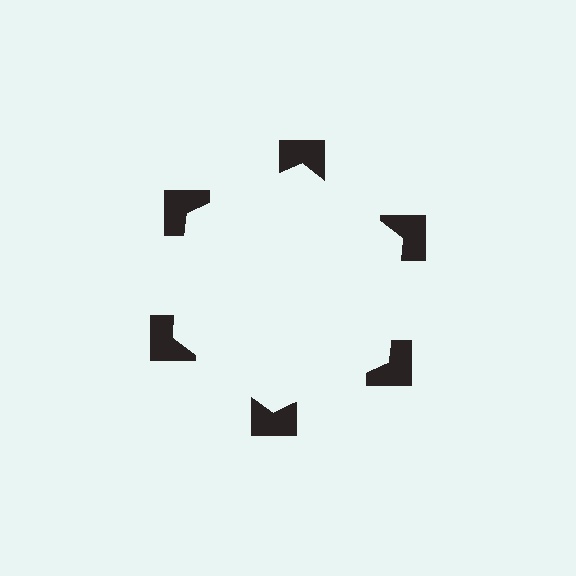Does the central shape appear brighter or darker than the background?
It typically appears slightly brighter than the background, even though no actual brightness change is drawn.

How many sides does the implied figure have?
6 sides.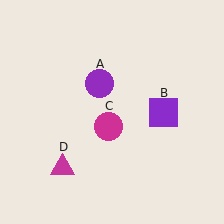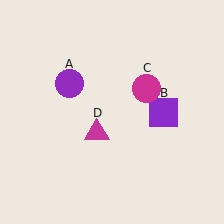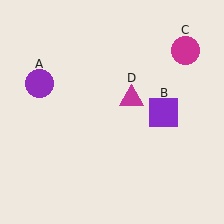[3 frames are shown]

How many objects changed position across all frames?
3 objects changed position: purple circle (object A), magenta circle (object C), magenta triangle (object D).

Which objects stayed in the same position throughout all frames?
Purple square (object B) remained stationary.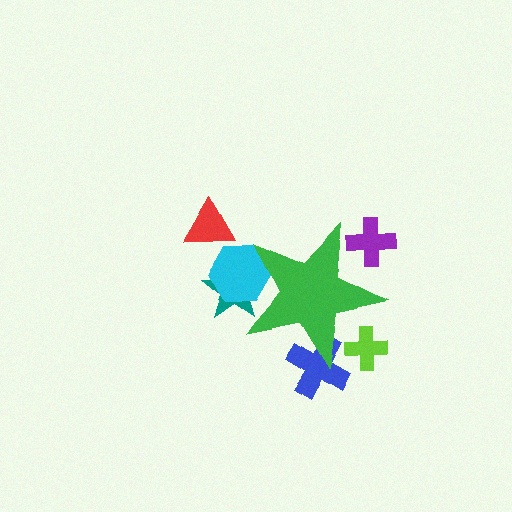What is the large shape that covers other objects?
A green star.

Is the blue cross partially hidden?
Yes, the blue cross is partially hidden behind the green star.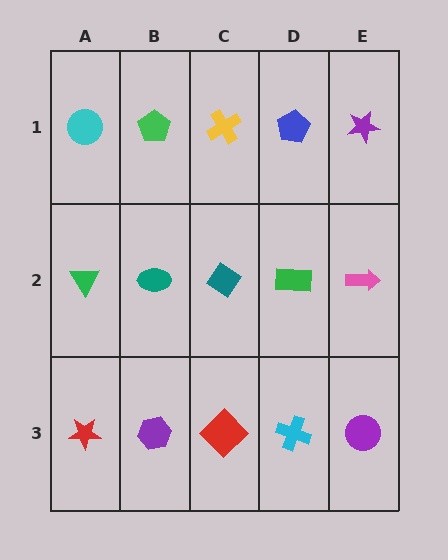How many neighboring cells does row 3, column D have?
3.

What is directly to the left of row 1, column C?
A green pentagon.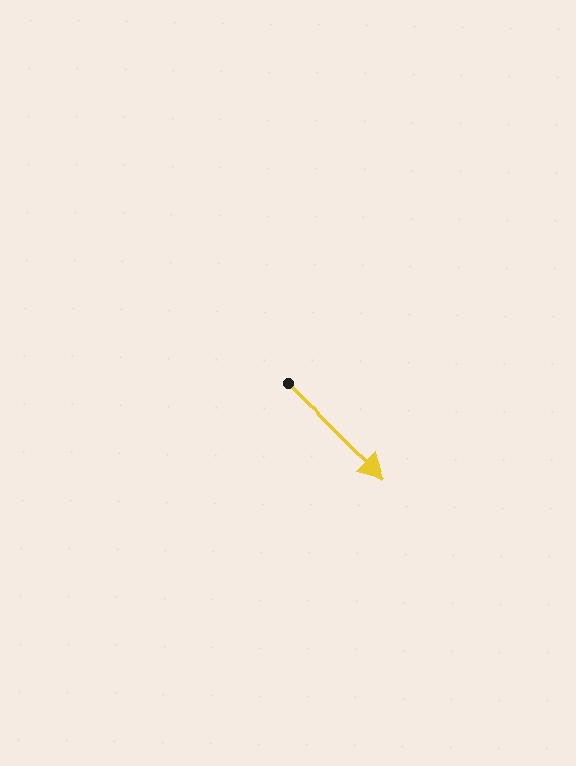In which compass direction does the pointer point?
Southeast.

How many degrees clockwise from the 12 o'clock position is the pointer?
Approximately 134 degrees.